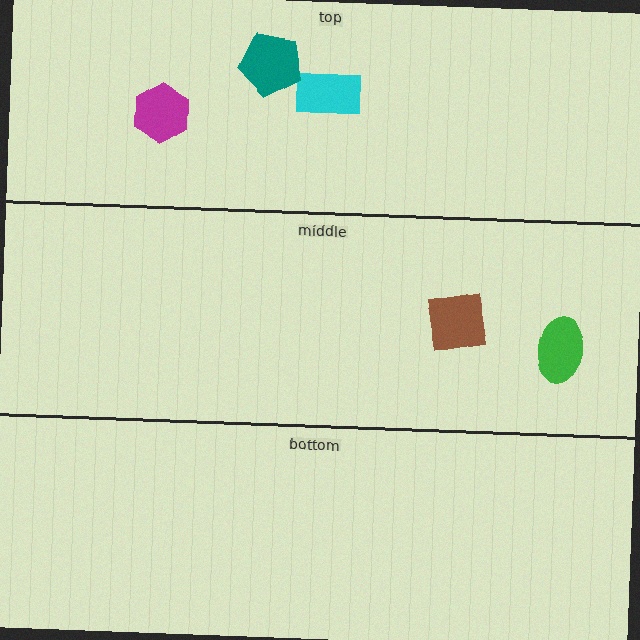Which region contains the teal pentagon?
The top region.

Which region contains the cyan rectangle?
The top region.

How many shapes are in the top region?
3.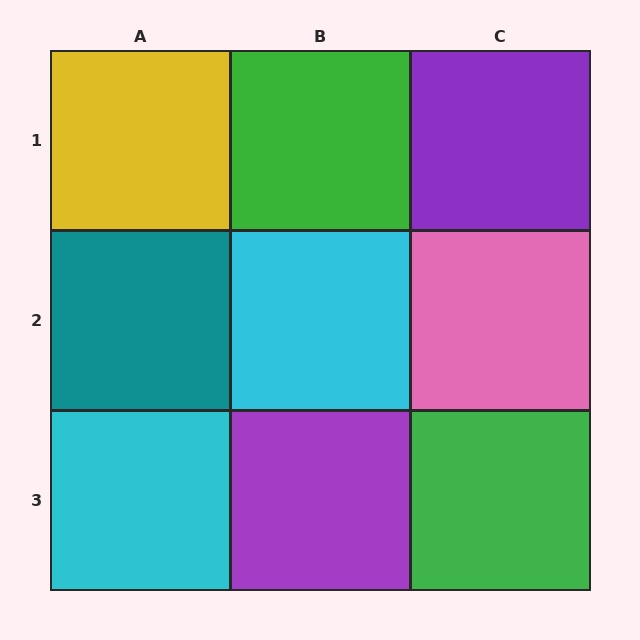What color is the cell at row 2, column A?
Teal.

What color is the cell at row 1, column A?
Yellow.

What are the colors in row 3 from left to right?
Cyan, purple, green.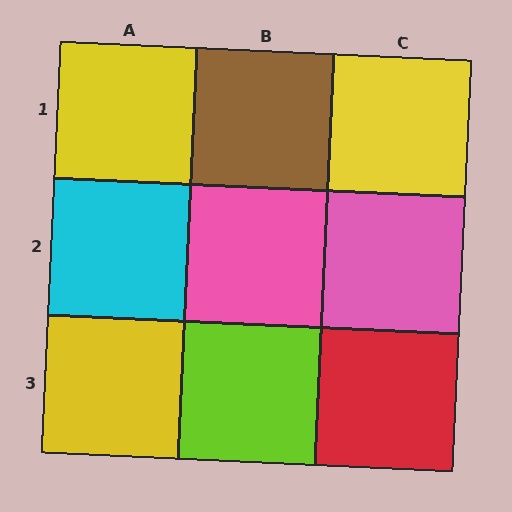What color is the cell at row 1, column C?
Yellow.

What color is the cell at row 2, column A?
Cyan.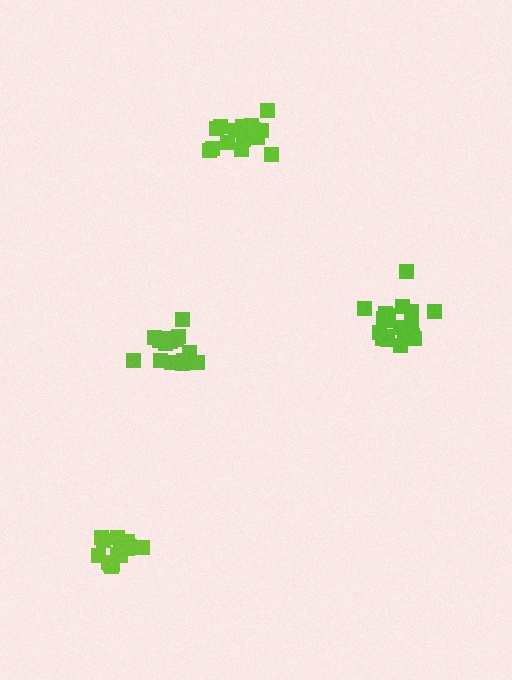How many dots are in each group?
Group 1: 15 dots, Group 2: 20 dots, Group 3: 15 dots, Group 4: 16 dots (66 total).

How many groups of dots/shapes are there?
There are 4 groups.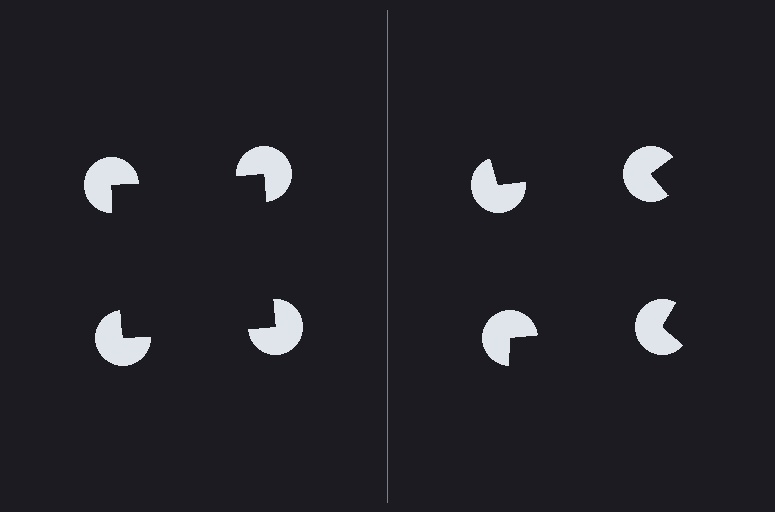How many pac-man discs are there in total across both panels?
8 — 4 on each side.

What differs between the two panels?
The pac-man discs are positioned identically on both sides; only the wedge orientations differ. On the left they align to a square; on the right they are misaligned.